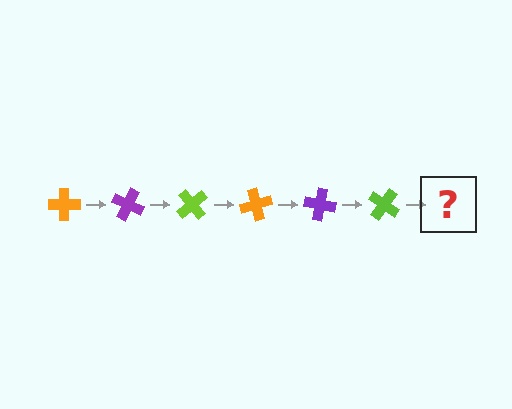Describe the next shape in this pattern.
It should be an orange cross, rotated 150 degrees from the start.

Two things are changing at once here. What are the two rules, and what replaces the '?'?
The two rules are that it rotates 25 degrees each step and the color cycles through orange, purple, and lime. The '?' should be an orange cross, rotated 150 degrees from the start.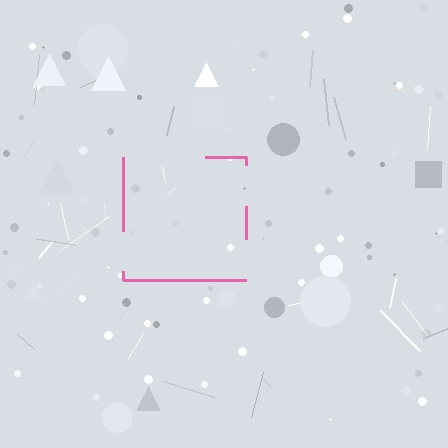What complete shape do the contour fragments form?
The contour fragments form a square.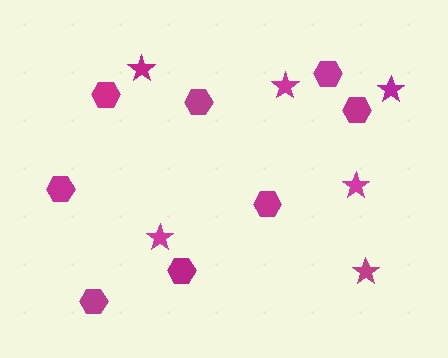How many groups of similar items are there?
There are 2 groups: one group of stars (6) and one group of hexagons (8).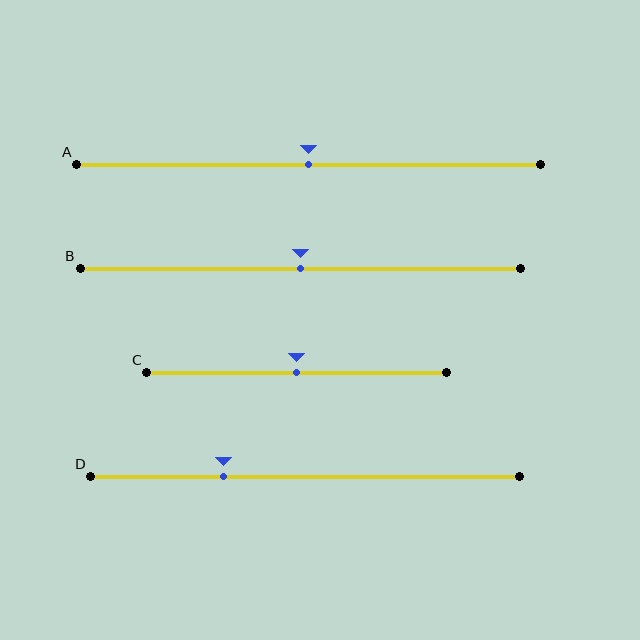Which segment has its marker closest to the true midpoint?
Segment A has its marker closest to the true midpoint.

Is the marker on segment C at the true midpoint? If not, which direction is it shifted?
Yes, the marker on segment C is at the true midpoint.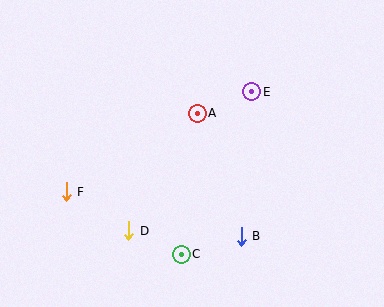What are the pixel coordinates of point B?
Point B is at (241, 236).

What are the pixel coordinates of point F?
Point F is at (66, 192).